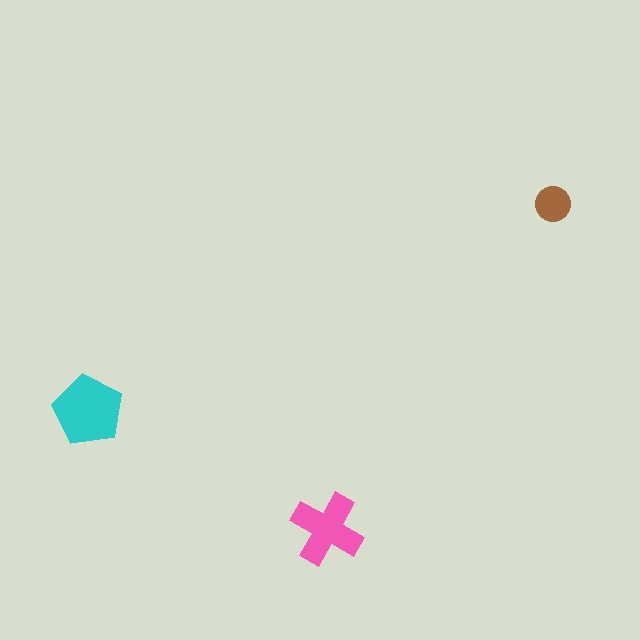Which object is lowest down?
The pink cross is bottommost.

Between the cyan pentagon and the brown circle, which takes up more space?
The cyan pentagon.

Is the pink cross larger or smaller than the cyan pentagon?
Smaller.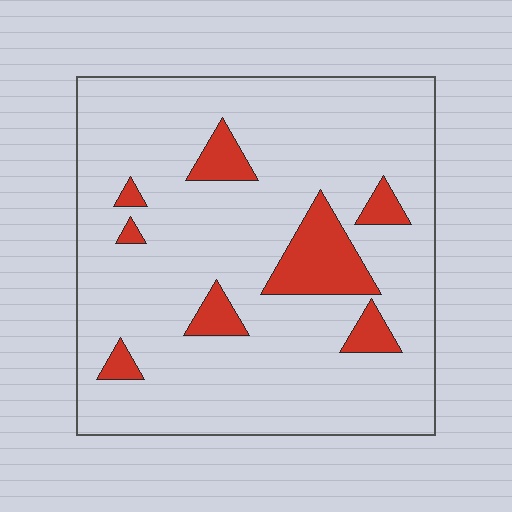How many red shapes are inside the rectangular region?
8.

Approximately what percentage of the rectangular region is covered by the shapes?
Approximately 15%.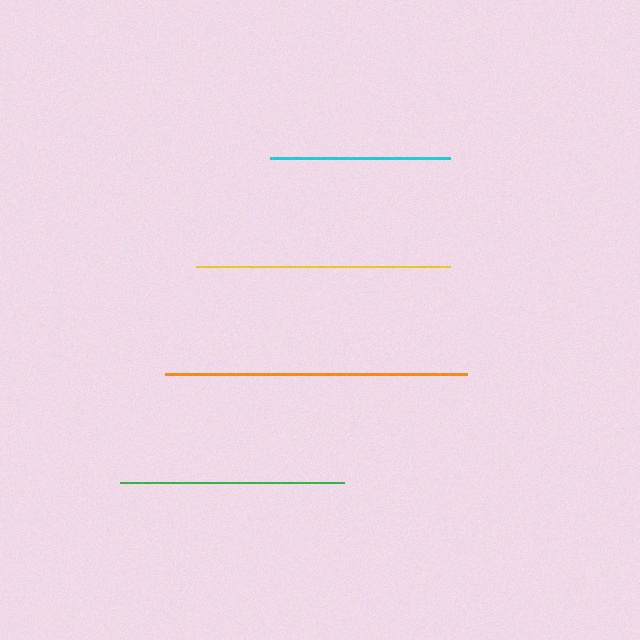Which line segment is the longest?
The orange line is the longest at approximately 302 pixels.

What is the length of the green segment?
The green segment is approximately 224 pixels long.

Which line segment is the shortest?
The cyan line is the shortest at approximately 180 pixels.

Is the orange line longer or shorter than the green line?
The orange line is longer than the green line.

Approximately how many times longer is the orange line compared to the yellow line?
The orange line is approximately 1.2 times the length of the yellow line.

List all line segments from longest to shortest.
From longest to shortest: orange, yellow, green, cyan.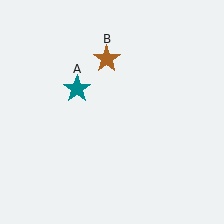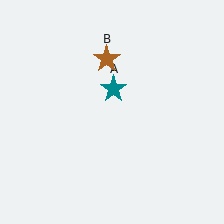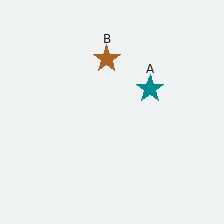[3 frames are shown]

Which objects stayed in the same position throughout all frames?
Brown star (object B) remained stationary.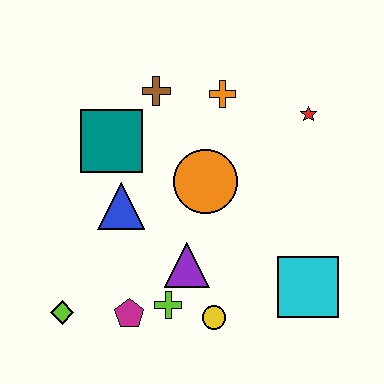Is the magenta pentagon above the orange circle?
No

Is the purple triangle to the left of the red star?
Yes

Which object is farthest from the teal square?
The cyan square is farthest from the teal square.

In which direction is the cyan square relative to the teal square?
The cyan square is to the right of the teal square.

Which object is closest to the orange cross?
The brown cross is closest to the orange cross.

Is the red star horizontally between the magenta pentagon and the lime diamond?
No